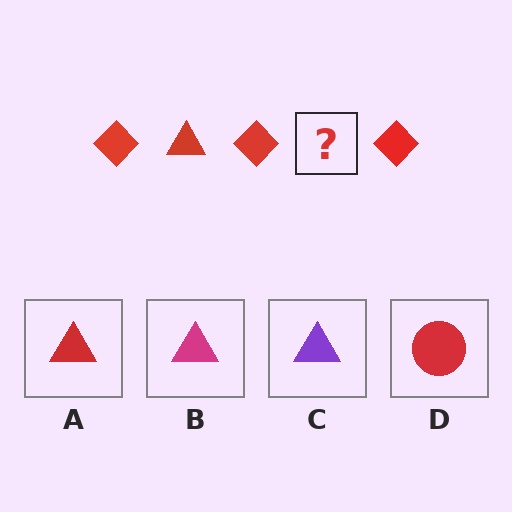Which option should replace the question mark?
Option A.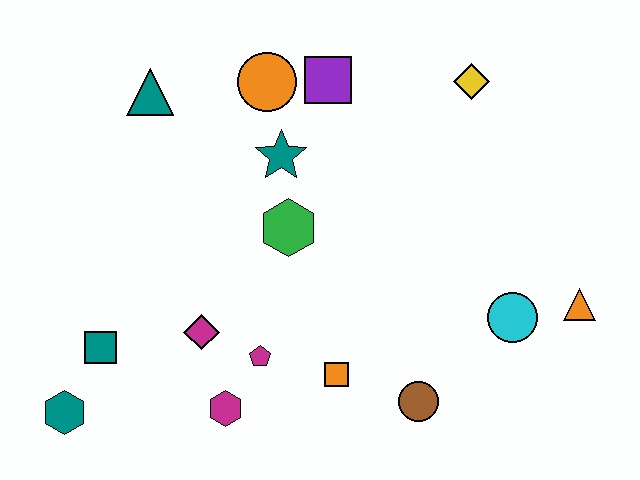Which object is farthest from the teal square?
The orange triangle is farthest from the teal square.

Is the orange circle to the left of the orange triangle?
Yes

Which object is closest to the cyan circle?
The orange triangle is closest to the cyan circle.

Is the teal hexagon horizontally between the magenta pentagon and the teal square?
No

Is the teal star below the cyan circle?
No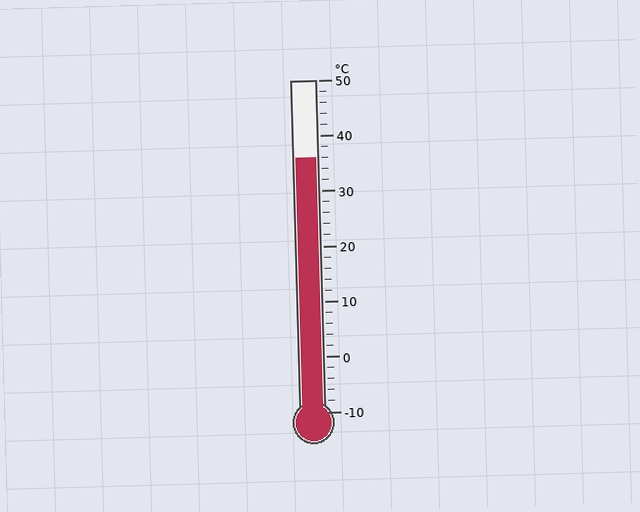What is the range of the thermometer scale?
The thermometer scale ranges from -10°C to 50°C.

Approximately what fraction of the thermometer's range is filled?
The thermometer is filled to approximately 75% of its range.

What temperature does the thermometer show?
The thermometer shows approximately 36°C.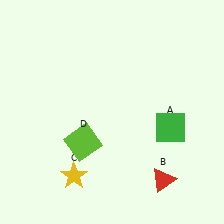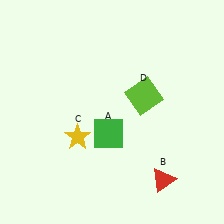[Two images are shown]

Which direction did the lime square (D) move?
The lime square (D) moved right.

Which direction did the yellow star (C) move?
The yellow star (C) moved up.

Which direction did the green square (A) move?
The green square (A) moved left.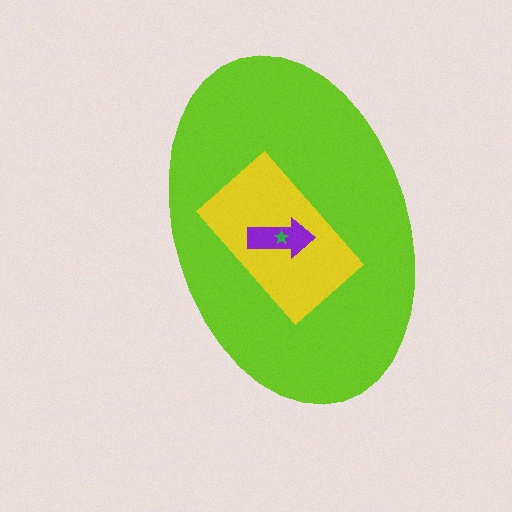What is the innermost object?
The green star.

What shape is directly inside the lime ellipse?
The yellow rectangle.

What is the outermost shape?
The lime ellipse.